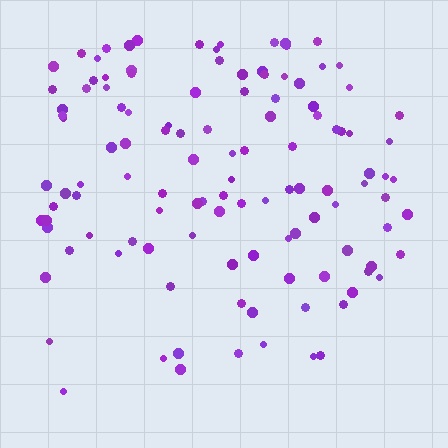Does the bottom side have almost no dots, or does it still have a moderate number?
Still a moderate number, just noticeably fewer than the top.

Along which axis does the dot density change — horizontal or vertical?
Vertical.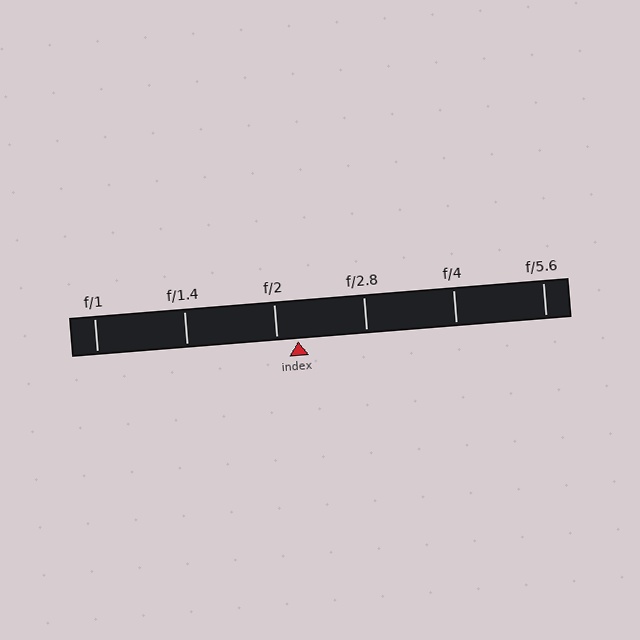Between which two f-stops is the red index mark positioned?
The index mark is between f/2 and f/2.8.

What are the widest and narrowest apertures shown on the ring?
The widest aperture shown is f/1 and the narrowest is f/5.6.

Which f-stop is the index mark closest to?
The index mark is closest to f/2.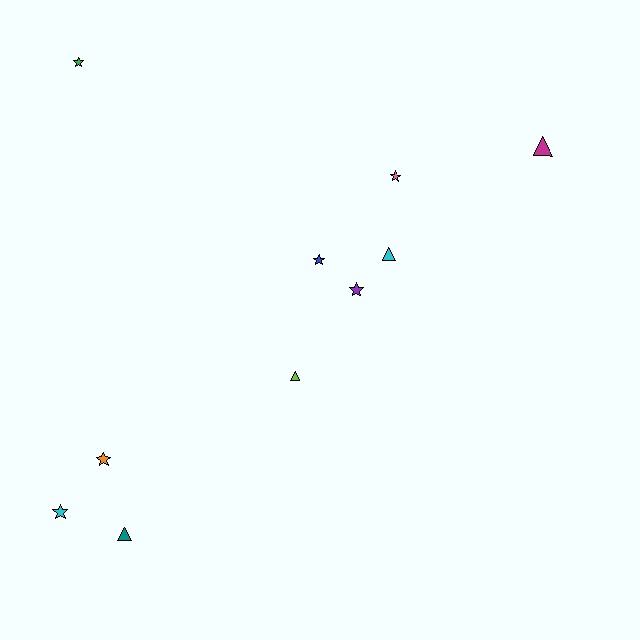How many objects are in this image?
There are 10 objects.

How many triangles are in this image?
There are 4 triangles.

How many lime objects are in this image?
There is 1 lime object.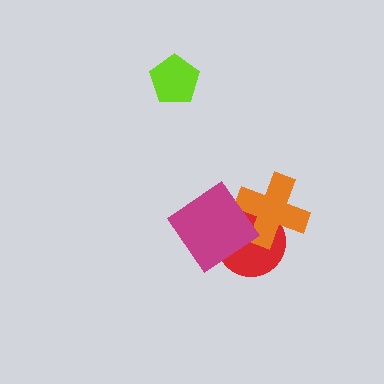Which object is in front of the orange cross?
The magenta diamond is in front of the orange cross.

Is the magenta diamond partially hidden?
No, no other shape covers it.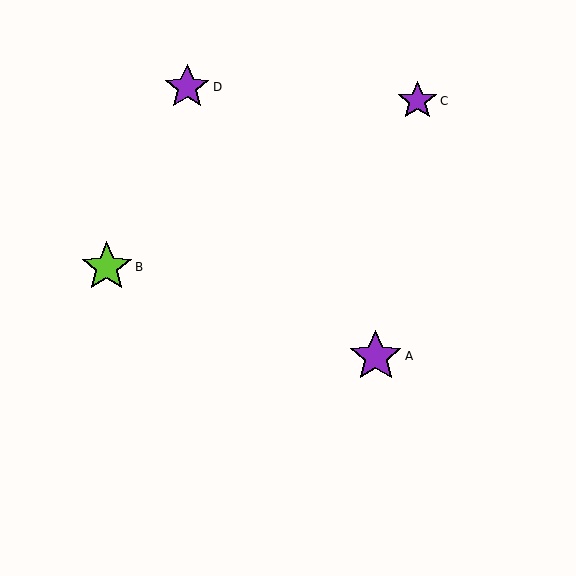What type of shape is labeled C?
Shape C is a purple star.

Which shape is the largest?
The purple star (labeled A) is the largest.